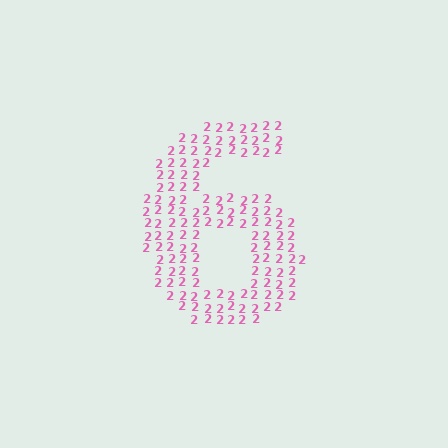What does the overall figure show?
The overall figure shows the digit 6.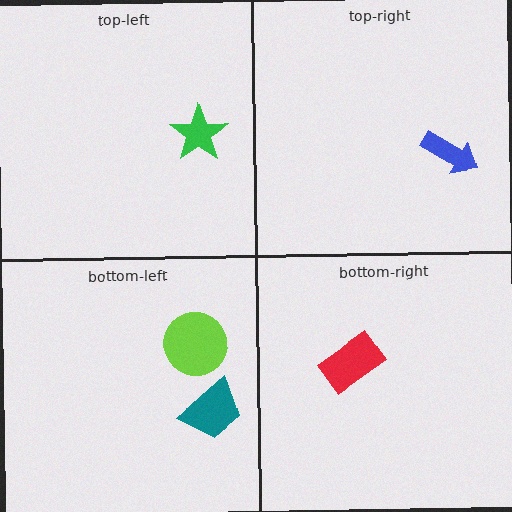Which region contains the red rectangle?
The bottom-right region.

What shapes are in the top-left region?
The green star.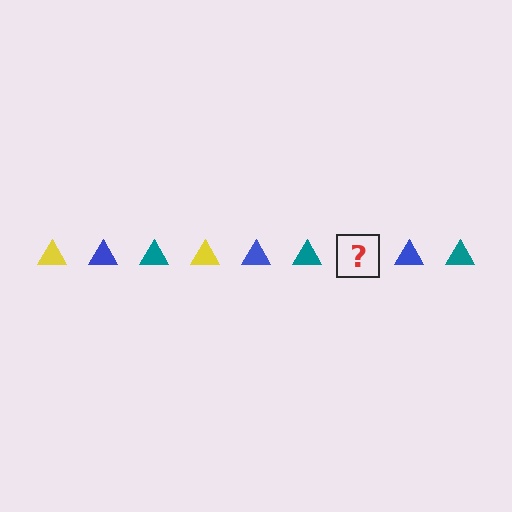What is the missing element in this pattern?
The missing element is a yellow triangle.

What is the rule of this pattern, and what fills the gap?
The rule is that the pattern cycles through yellow, blue, teal triangles. The gap should be filled with a yellow triangle.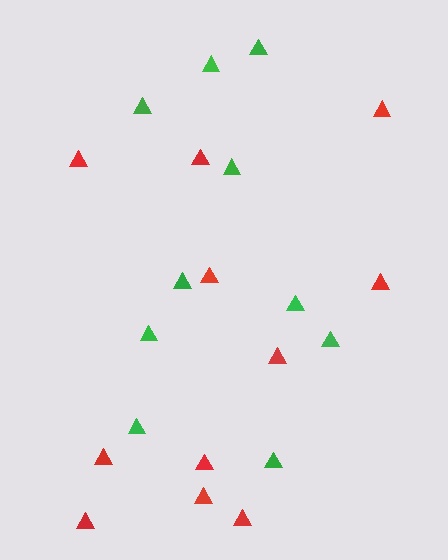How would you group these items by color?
There are 2 groups: one group of red triangles (11) and one group of green triangles (10).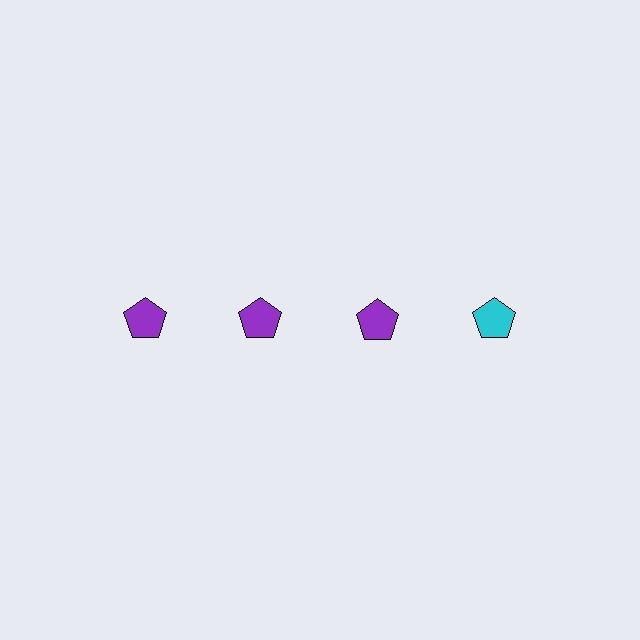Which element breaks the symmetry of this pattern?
The cyan pentagon in the top row, second from right column breaks the symmetry. All other shapes are purple pentagons.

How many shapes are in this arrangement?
There are 4 shapes arranged in a grid pattern.